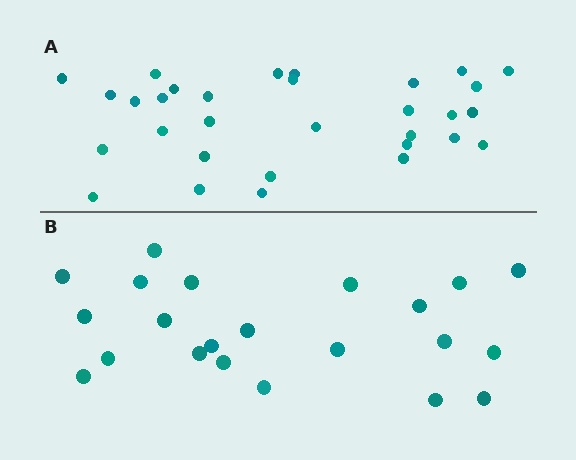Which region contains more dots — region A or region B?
Region A (the top region) has more dots.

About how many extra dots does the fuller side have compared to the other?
Region A has roughly 8 or so more dots than region B.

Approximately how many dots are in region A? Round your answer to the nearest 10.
About 30 dots. (The exact count is 31, which rounds to 30.)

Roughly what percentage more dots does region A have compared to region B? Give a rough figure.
About 40% more.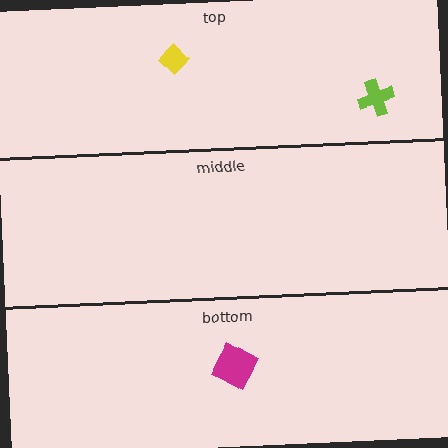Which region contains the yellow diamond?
The top region.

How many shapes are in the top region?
2.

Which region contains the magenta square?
The bottom region.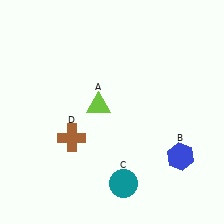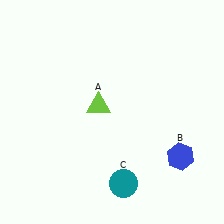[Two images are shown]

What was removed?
The brown cross (D) was removed in Image 2.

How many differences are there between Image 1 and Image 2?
There is 1 difference between the two images.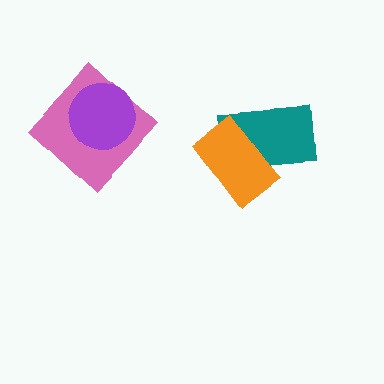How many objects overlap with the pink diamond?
1 object overlaps with the pink diamond.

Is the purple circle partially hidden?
No, no other shape covers it.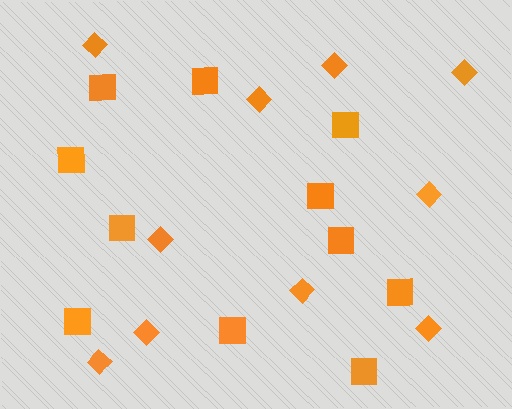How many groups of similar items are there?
There are 2 groups: one group of squares (11) and one group of diamonds (10).